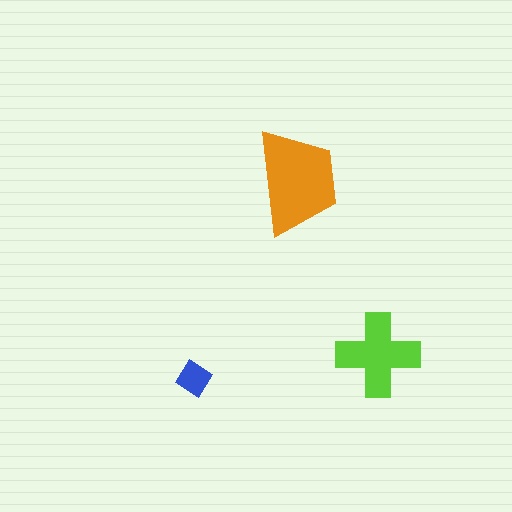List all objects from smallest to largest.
The blue diamond, the lime cross, the orange trapezoid.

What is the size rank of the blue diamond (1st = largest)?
3rd.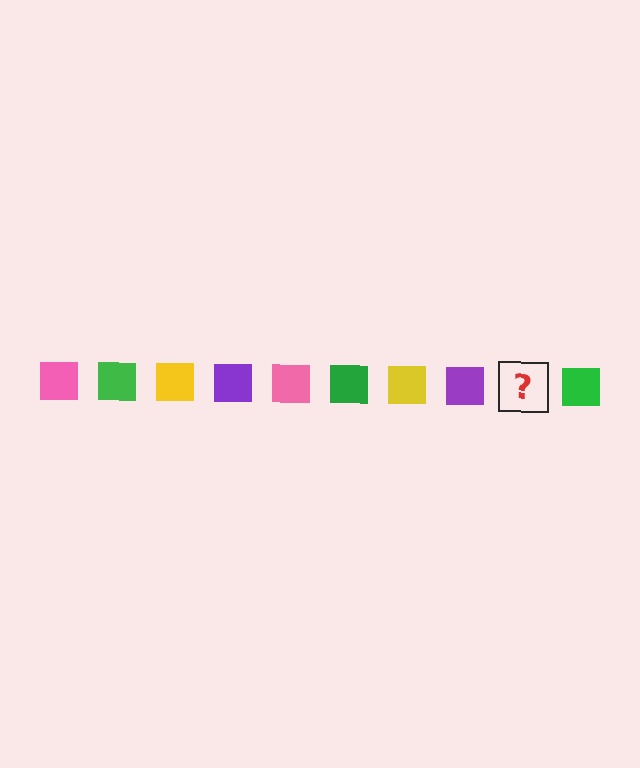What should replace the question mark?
The question mark should be replaced with a pink square.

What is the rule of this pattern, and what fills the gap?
The rule is that the pattern cycles through pink, green, yellow, purple squares. The gap should be filled with a pink square.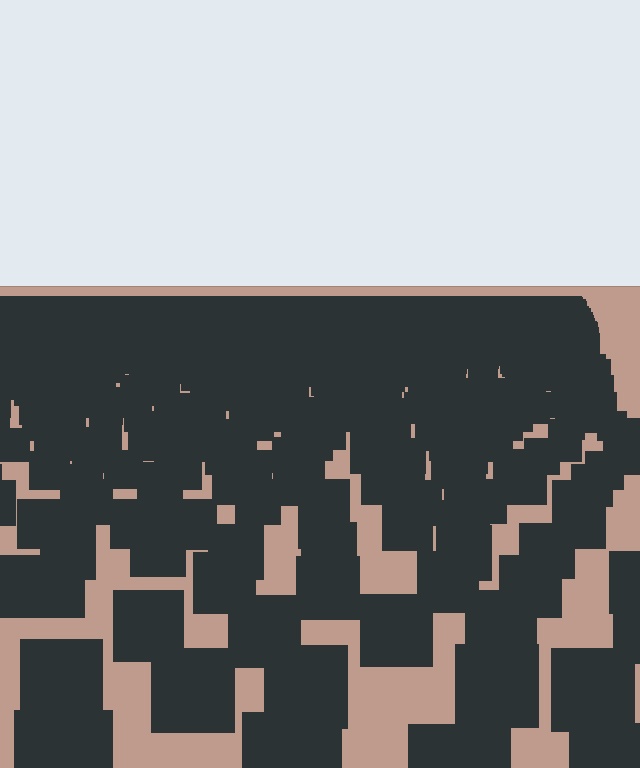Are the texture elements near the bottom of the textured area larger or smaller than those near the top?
Larger. Near the bottom, elements are closer to the viewer and appear at a bigger on-screen size.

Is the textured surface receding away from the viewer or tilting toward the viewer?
The surface is receding away from the viewer. Texture elements get smaller and denser toward the top.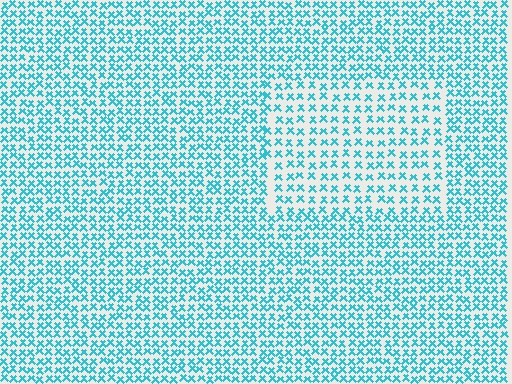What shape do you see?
I see a rectangle.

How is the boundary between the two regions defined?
The boundary is defined by a change in element density (approximately 1.6x ratio). All elements are the same color, size, and shape.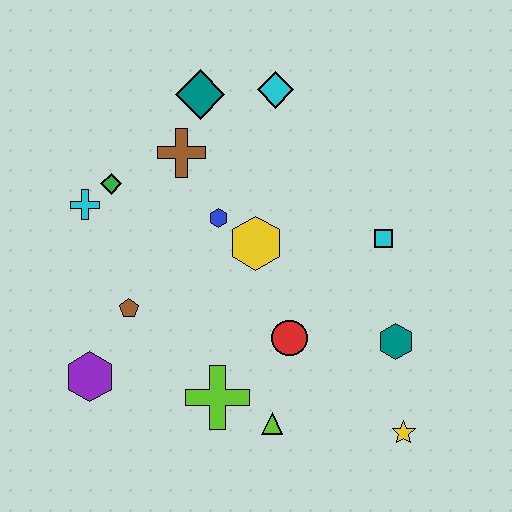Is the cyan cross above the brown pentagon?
Yes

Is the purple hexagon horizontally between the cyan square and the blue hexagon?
No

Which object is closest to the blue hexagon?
The yellow hexagon is closest to the blue hexagon.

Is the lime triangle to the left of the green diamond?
No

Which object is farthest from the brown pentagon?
The yellow star is farthest from the brown pentagon.